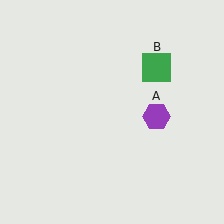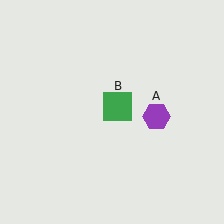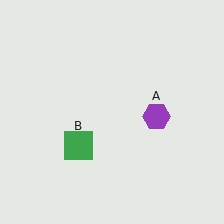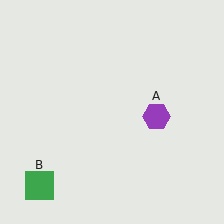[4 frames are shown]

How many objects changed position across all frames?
1 object changed position: green square (object B).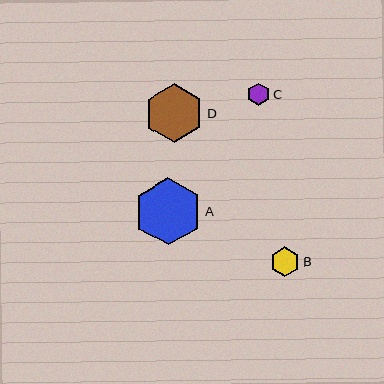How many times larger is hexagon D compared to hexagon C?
Hexagon D is approximately 2.7 times the size of hexagon C.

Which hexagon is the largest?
Hexagon A is the largest with a size of approximately 67 pixels.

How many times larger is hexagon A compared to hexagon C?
Hexagon A is approximately 3.0 times the size of hexagon C.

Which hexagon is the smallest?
Hexagon C is the smallest with a size of approximately 22 pixels.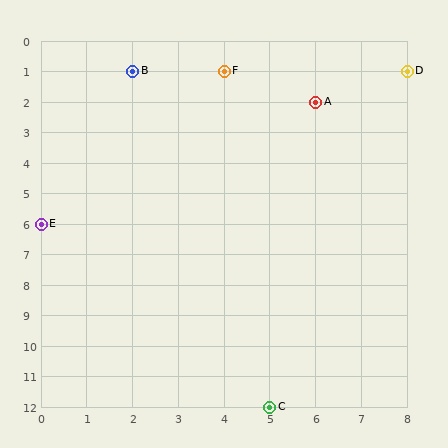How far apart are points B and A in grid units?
Points B and A are 4 columns and 1 row apart (about 4.1 grid units diagonally).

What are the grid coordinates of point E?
Point E is at grid coordinates (0, 6).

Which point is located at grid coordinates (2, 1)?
Point B is at (2, 1).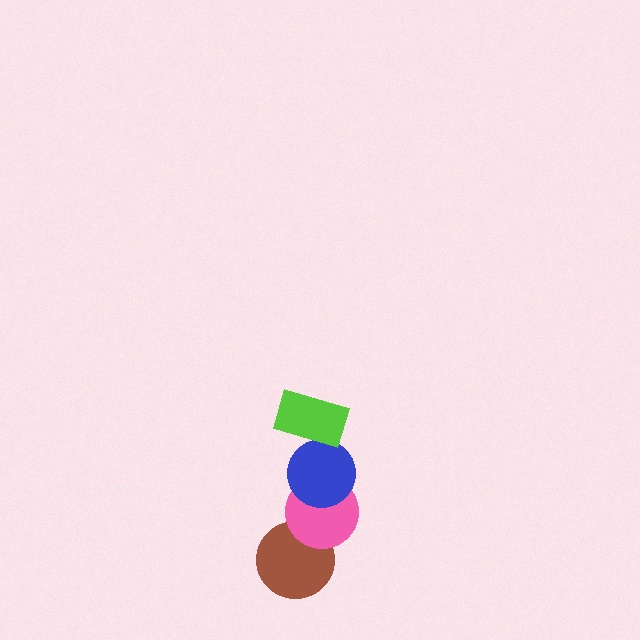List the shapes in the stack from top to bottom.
From top to bottom: the lime rectangle, the blue circle, the pink circle, the brown circle.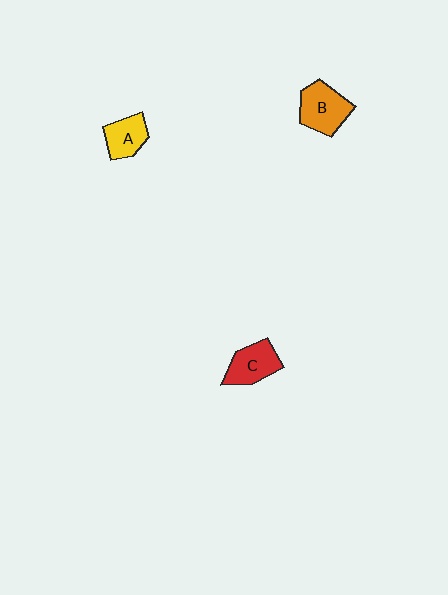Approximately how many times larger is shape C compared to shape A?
Approximately 1.2 times.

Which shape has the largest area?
Shape B (orange).